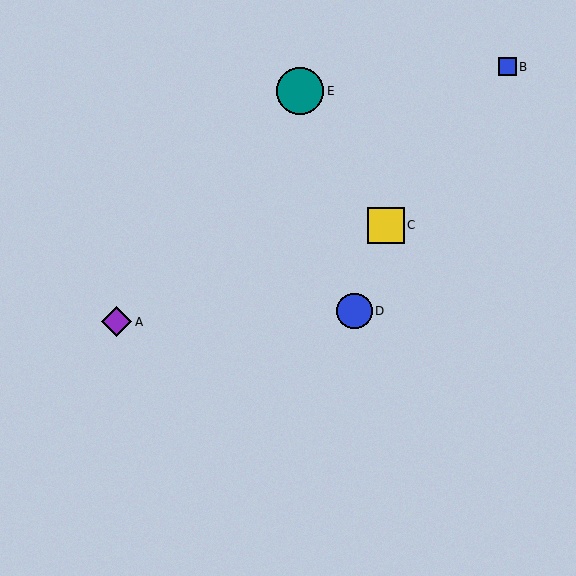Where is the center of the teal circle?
The center of the teal circle is at (300, 91).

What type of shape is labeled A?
Shape A is a purple diamond.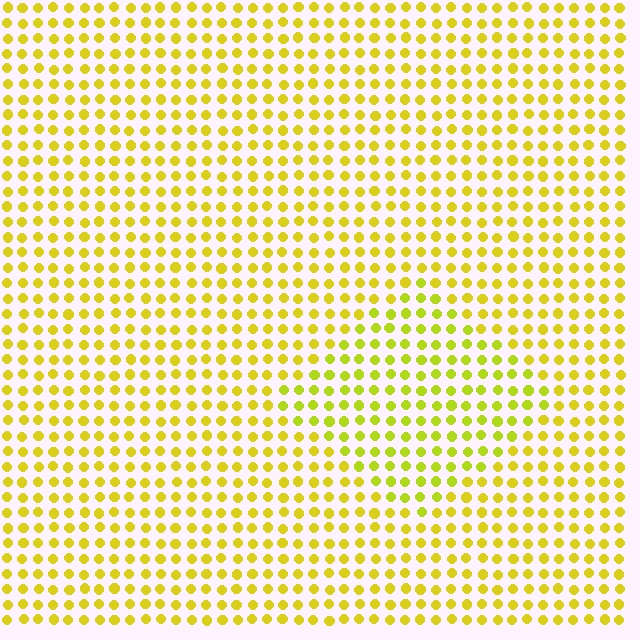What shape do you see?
I see a diamond.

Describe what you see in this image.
The image is filled with small yellow elements in a uniform arrangement. A diamond-shaped region is visible where the elements are tinted to a slightly different hue, forming a subtle color boundary.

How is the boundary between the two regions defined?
The boundary is defined purely by a slight shift in hue (about 17 degrees). Spacing, size, and orientation are identical on both sides.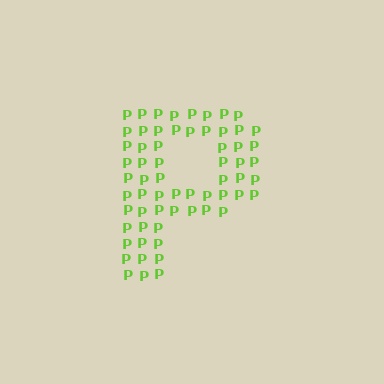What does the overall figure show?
The overall figure shows the letter P.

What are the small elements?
The small elements are letter P's.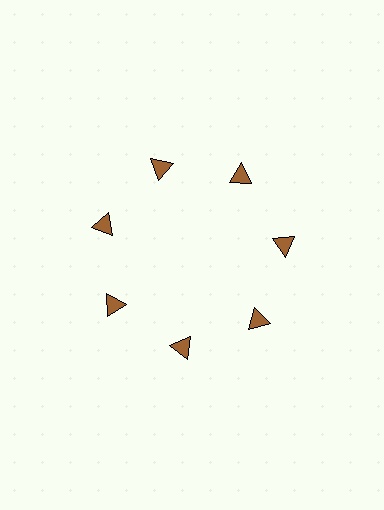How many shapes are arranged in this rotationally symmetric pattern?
There are 7 shapes, arranged in 7 groups of 1.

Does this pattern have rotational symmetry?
Yes, this pattern has 7-fold rotational symmetry. It looks the same after rotating 51 degrees around the center.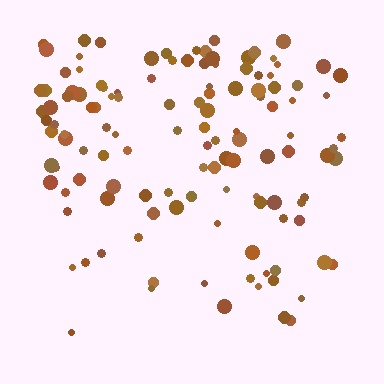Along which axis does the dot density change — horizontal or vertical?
Vertical.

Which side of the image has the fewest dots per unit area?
The bottom.